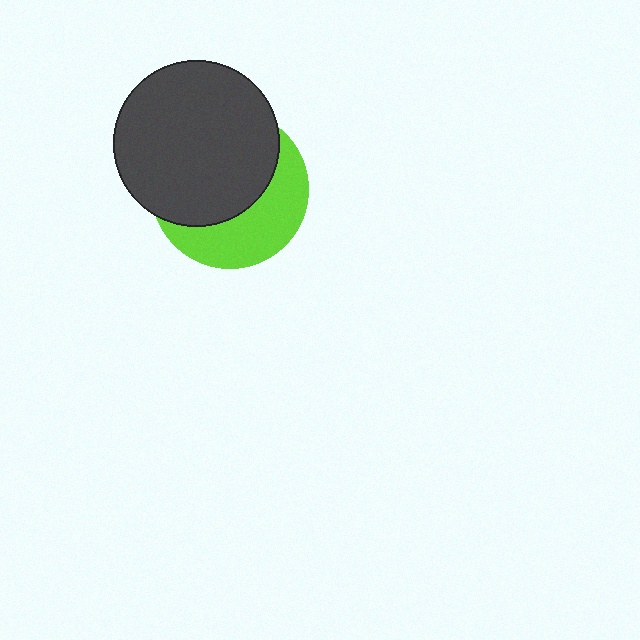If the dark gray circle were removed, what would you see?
You would see the complete lime circle.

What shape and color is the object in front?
The object in front is a dark gray circle.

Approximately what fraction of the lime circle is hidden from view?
Roughly 59% of the lime circle is hidden behind the dark gray circle.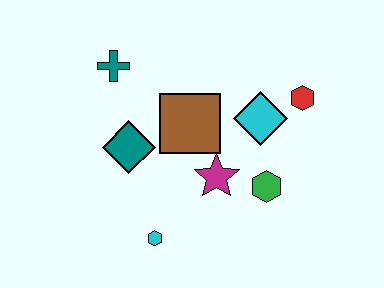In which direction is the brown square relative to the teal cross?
The brown square is to the right of the teal cross.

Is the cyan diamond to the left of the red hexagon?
Yes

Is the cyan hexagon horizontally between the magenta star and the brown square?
No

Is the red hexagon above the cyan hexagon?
Yes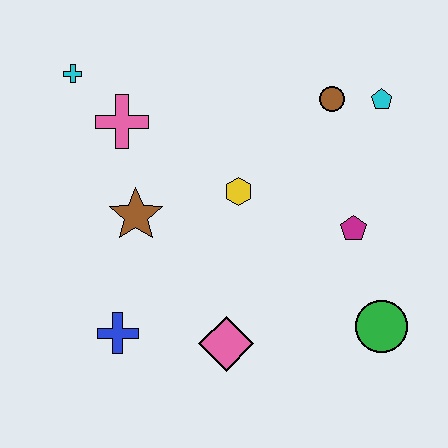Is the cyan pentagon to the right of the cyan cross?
Yes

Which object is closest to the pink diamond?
The blue cross is closest to the pink diamond.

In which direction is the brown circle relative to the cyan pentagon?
The brown circle is to the left of the cyan pentagon.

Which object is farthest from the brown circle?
The blue cross is farthest from the brown circle.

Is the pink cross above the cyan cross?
No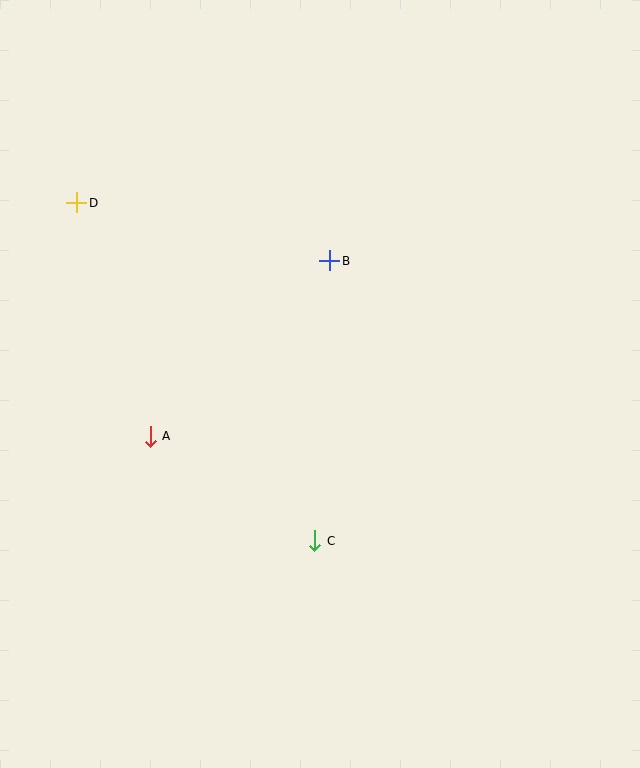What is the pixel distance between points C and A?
The distance between C and A is 195 pixels.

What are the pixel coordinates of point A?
Point A is at (150, 436).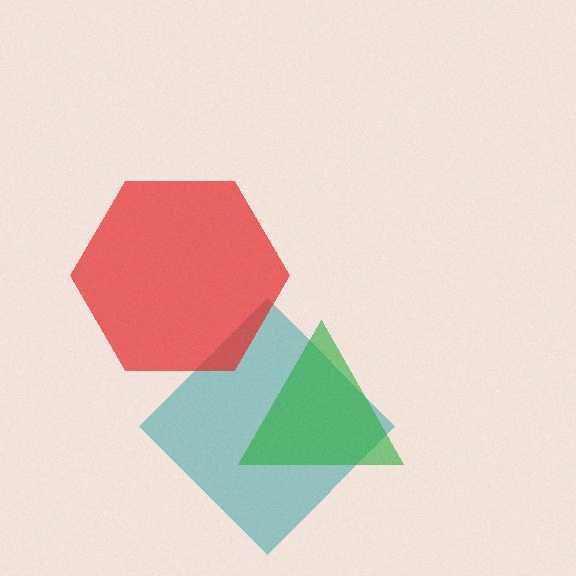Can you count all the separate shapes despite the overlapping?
Yes, there are 3 separate shapes.